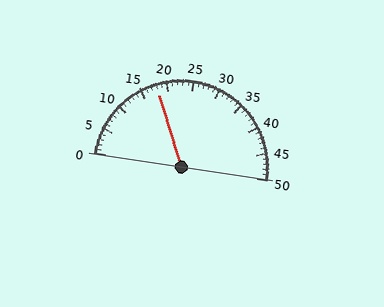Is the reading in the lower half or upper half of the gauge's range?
The reading is in the lower half of the range (0 to 50).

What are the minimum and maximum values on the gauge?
The gauge ranges from 0 to 50.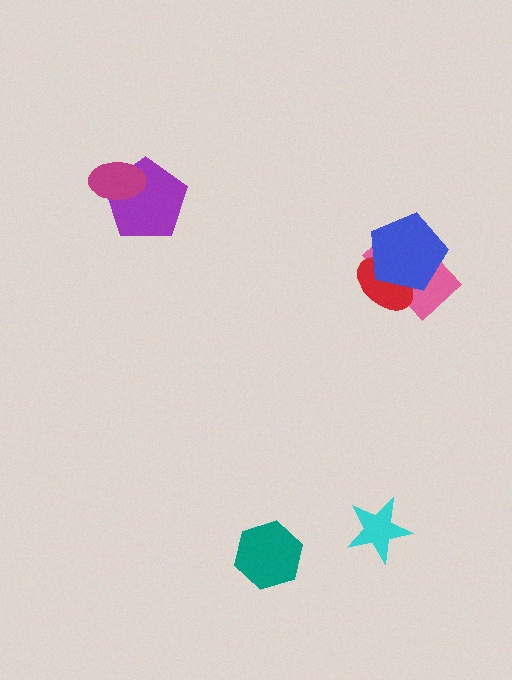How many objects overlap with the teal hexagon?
0 objects overlap with the teal hexagon.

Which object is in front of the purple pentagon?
The magenta ellipse is in front of the purple pentagon.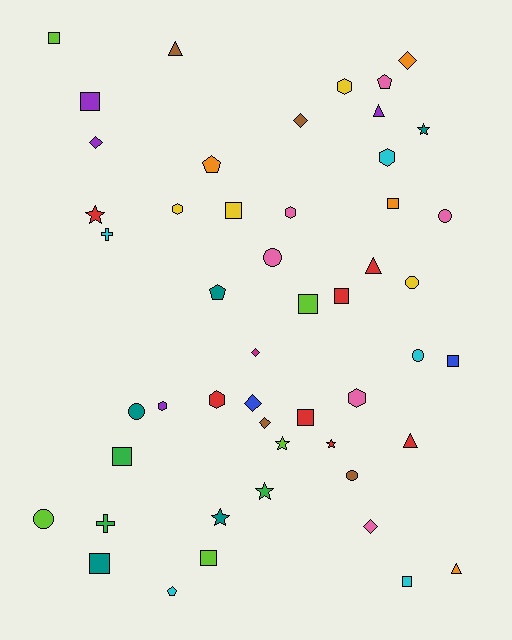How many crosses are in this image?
There are 2 crosses.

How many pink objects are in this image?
There are 6 pink objects.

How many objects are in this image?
There are 50 objects.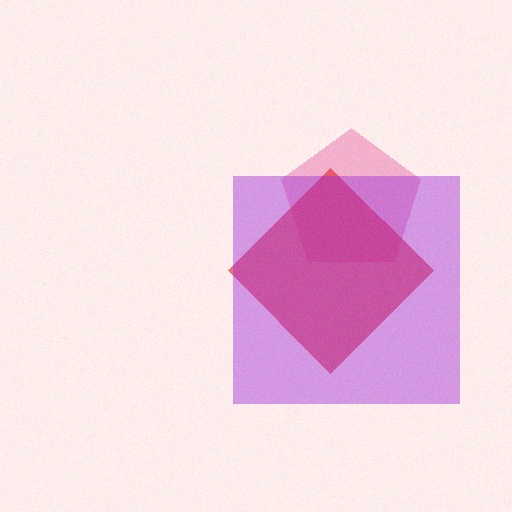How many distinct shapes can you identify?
There are 3 distinct shapes: a pink pentagon, a red diamond, a purple square.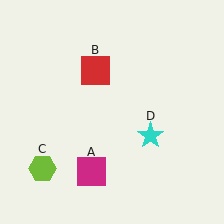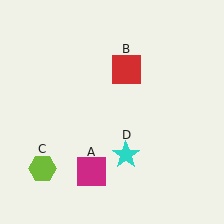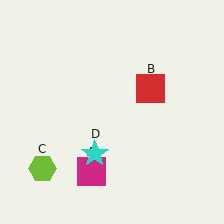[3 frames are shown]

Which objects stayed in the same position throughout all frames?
Magenta square (object A) and lime hexagon (object C) remained stationary.